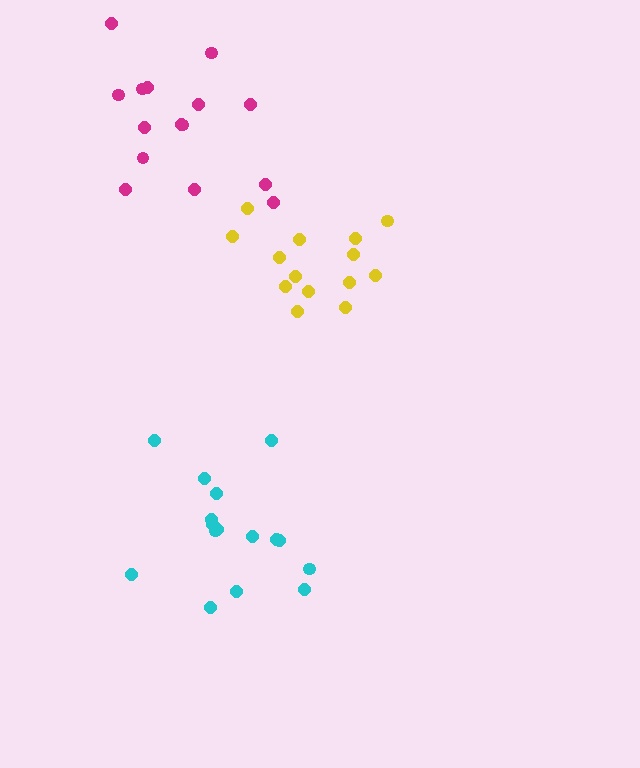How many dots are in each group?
Group 1: 14 dots, Group 2: 15 dots, Group 3: 16 dots (45 total).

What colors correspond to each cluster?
The clusters are colored: yellow, magenta, cyan.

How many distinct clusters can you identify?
There are 3 distinct clusters.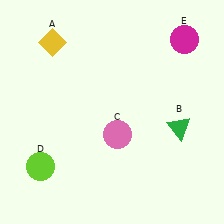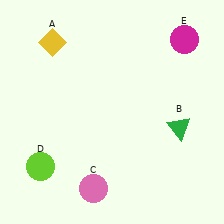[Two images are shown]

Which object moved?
The pink circle (C) moved down.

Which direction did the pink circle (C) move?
The pink circle (C) moved down.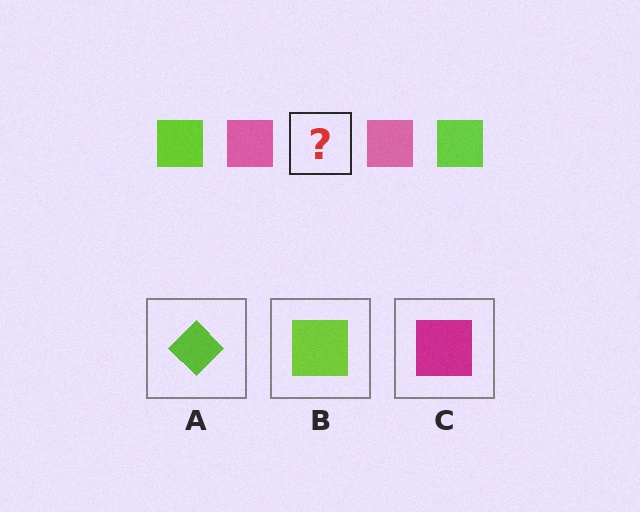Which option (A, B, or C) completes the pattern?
B.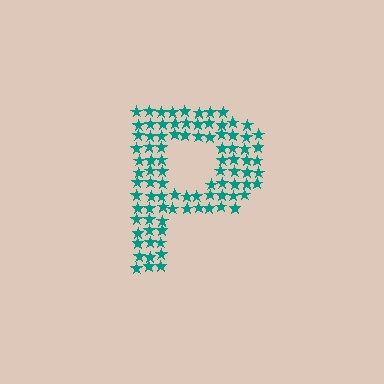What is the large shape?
The large shape is the letter P.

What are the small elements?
The small elements are stars.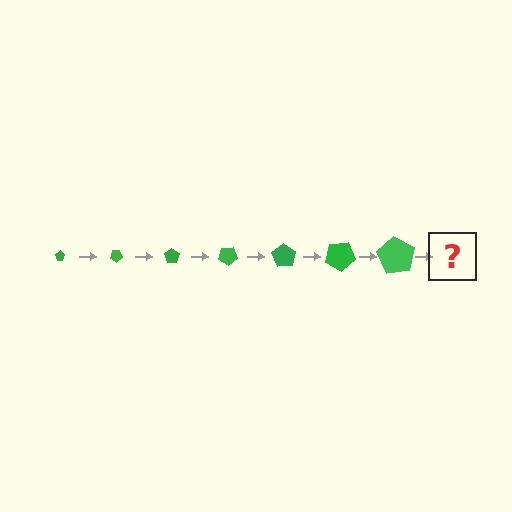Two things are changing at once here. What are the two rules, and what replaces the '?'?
The two rules are that the pentagon grows larger each step and it rotates 35 degrees each step. The '?' should be a pentagon, larger than the previous one and rotated 245 degrees from the start.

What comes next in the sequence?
The next element should be a pentagon, larger than the previous one and rotated 245 degrees from the start.